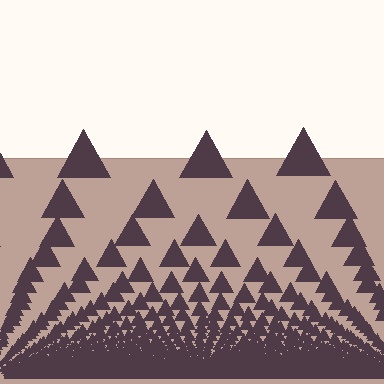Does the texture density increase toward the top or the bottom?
Density increases toward the bottom.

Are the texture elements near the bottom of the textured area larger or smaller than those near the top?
Smaller. The gradient is inverted — elements near the bottom are smaller and denser.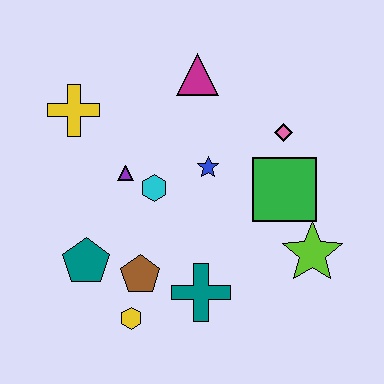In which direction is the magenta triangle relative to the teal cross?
The magenta triangle is above the teal cross.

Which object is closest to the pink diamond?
The green square is closest to the pink diamond.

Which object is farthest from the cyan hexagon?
The lime star is farthest from the cyan hexagon.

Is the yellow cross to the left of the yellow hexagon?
Yes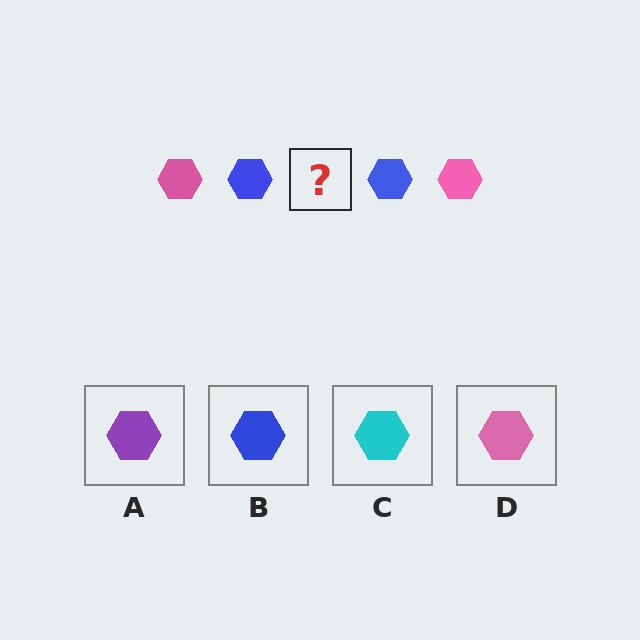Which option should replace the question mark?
Option D.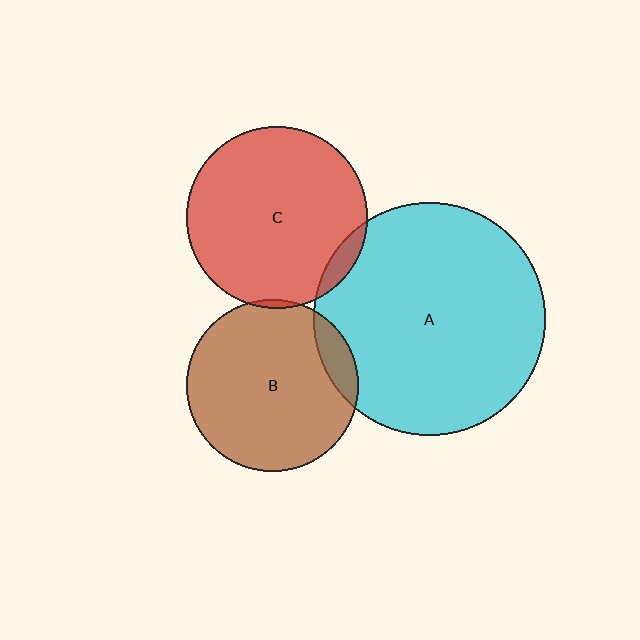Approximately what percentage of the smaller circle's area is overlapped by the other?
Approximately 5%.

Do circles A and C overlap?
Yes.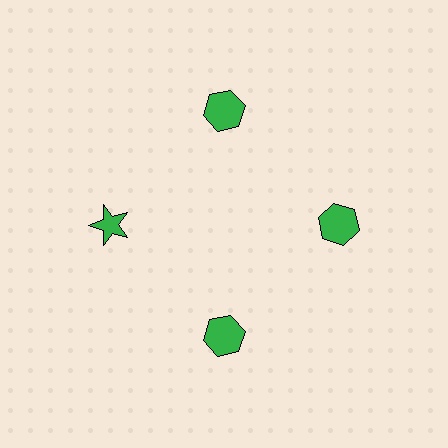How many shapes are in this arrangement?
There are 4 shapes arranged in a ring pattern.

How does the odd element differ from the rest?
It has a different shape: star instead of hexagon.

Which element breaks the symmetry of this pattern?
The green star at roughly the 9 o'clock position breaks the symmetry. All other shapes are green hexagons.